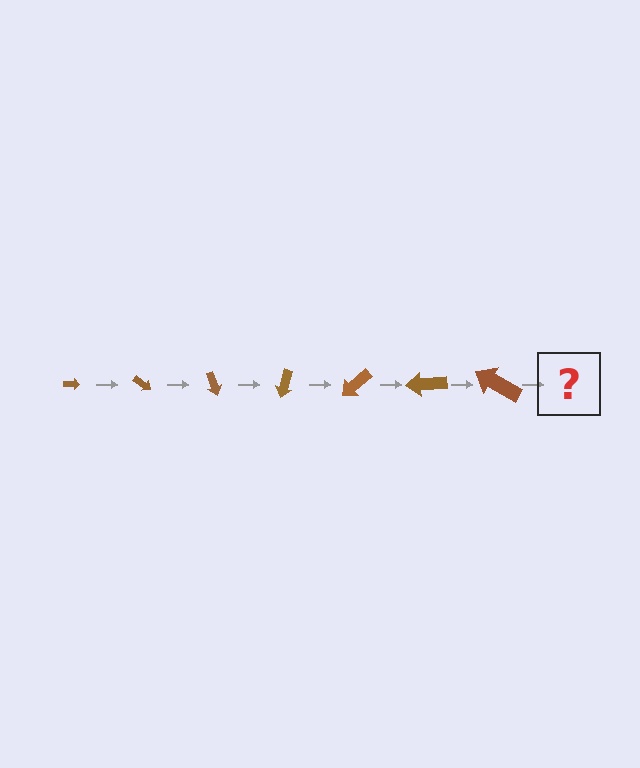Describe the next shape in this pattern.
It should be an arrow, larger than the previous one and rotated 245 degrees from the start.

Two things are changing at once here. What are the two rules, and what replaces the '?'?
The two rules are that the arrow grows larger each step and it rotates 35 degrees each step. The '?' should be an arrow, larger than the previous one and rotated 245 degrees from the start.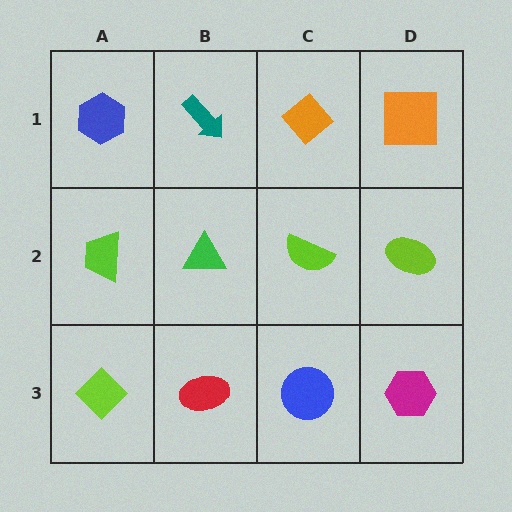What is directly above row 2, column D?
An orange square.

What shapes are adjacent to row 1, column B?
A green triangle (row 2, column B), a blue hexagon (row 1, column A), an orange diamond (row 1, column C).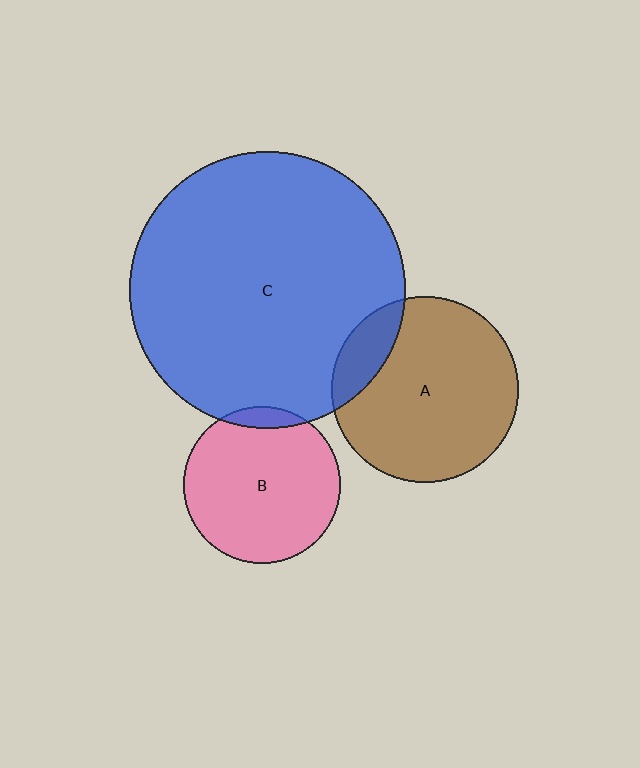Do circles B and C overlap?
Yes.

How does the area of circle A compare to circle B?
Approximately 1.4 times.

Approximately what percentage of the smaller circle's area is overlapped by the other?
Approximately 5%.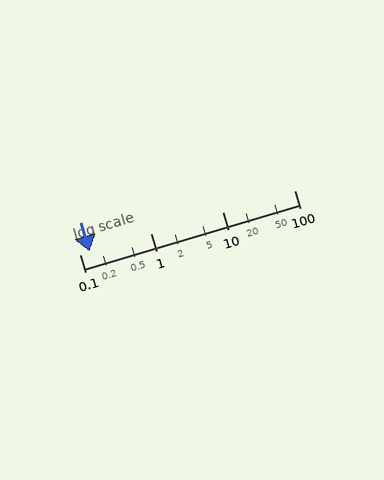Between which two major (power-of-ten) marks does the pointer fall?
The pointer is between 0.1 and 1.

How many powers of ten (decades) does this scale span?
The scale spans 3 decades, from 0.1 to 100.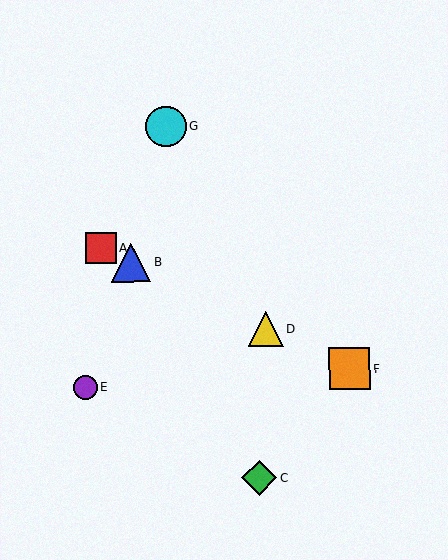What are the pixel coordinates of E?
Object E is at (85, 387).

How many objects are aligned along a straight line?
4 objects (A, B, D, F) are aligned along a straight line.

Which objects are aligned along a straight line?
Objects A, B, D, F are aligned along a straight line.